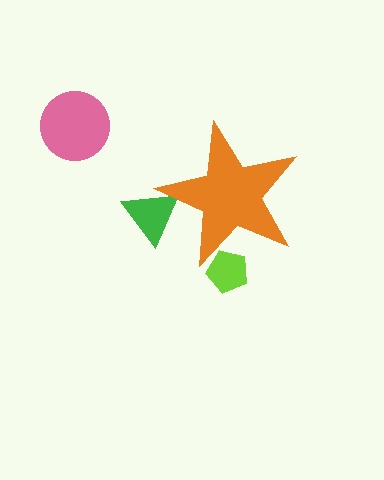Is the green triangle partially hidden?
Yes, the green triangle is partially hidden behind the orange star.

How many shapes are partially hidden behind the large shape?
2 shapes are partially hidden.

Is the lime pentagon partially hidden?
Yes, the lime pentagon is partially hidden behind the orange star.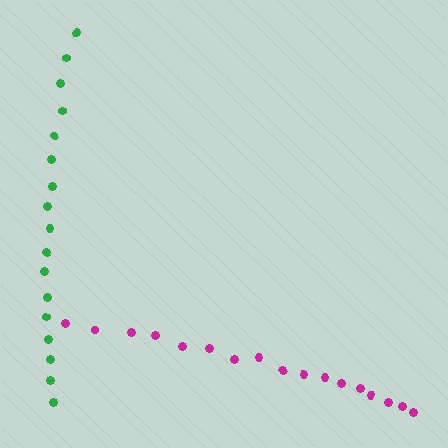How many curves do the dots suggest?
There are 2 distinct paths.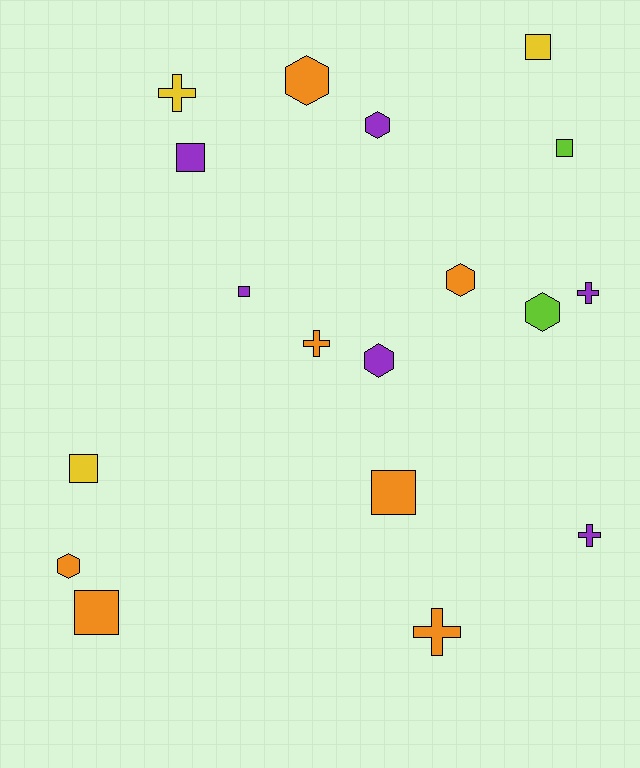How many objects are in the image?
There are 18 objects.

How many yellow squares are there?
There are 2 yellow squares.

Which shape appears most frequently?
Square, with 7 objects.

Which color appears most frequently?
Orange, with 7 objects.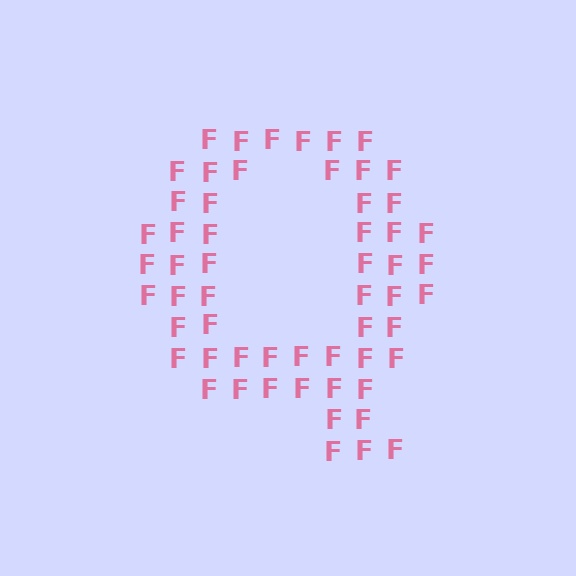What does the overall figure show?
The overall figure shows the letter Q.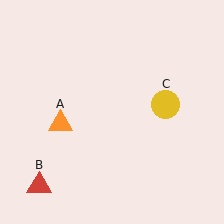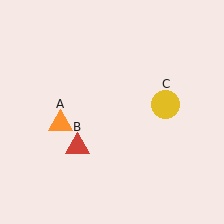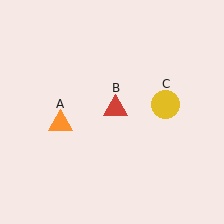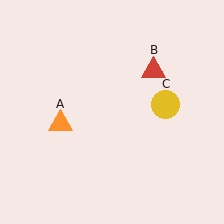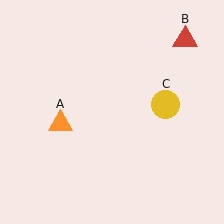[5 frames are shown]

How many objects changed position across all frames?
1 object changed position: red triangle (object B).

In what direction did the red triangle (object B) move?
The red triangle (object B) moved up and to the right.